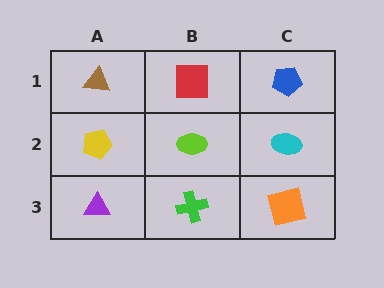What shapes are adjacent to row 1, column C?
A cyan ellipse (row 2, column C), a red square (row 1, column B).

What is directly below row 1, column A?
A yellow pentagon.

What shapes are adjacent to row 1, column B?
A lime ellipse (row 2, column B), a brown triangle (row 1, column A), a blue pentagon (row 1, column C).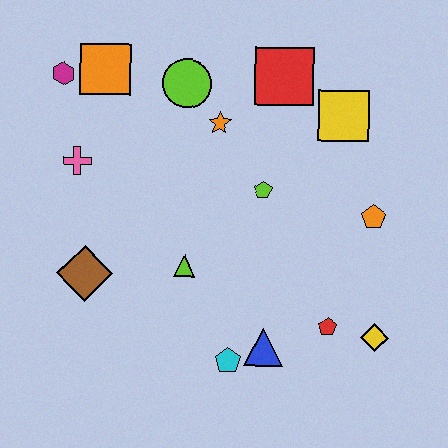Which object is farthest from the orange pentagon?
The magenta hexagon is farthest from the orange pentagon.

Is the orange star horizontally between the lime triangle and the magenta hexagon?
No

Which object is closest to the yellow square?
The red square is closest to the yellow square.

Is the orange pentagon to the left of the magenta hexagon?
No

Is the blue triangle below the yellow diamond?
Yes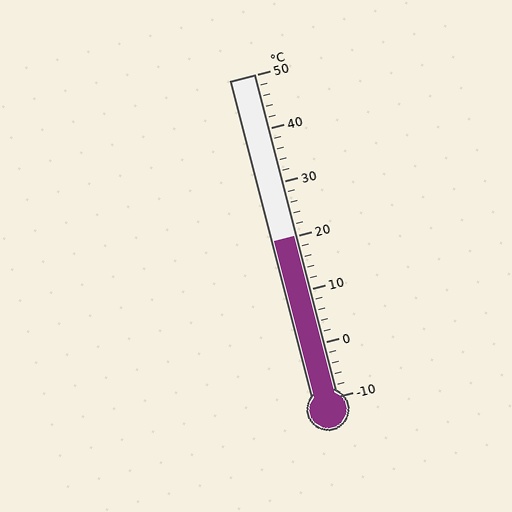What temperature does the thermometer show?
The thermometer shows approximately 20°C.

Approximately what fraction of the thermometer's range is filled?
The thermometer is filled to approximately 50% of its range.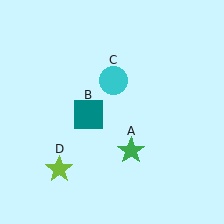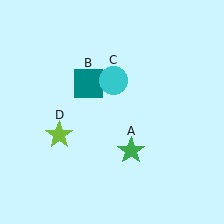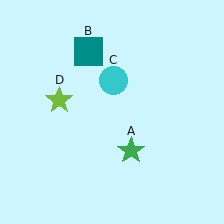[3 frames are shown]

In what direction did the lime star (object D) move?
The lime star (object D) moved up.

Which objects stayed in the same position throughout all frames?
Green star (object A) and cyan circle (object C) remained stationary.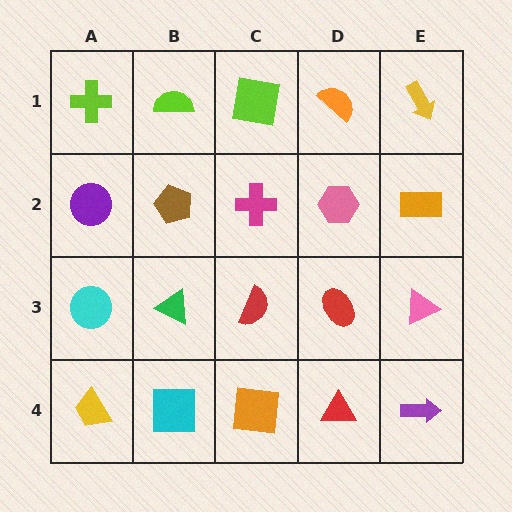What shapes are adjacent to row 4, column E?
A pink triangle (row 3, column E), a red triangle (row 4, column D).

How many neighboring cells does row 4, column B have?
3.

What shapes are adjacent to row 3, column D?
A pink hexagon (row 2, column D), a red triangle (row 4, column D), a red semicircle (row 3, column C), a pink triangle (row 3, column E).